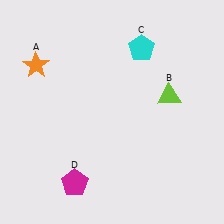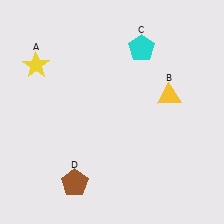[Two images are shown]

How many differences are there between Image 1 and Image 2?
There are 3 differences between the two images.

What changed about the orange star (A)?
In Image 1, A is orange. In Image 2, it changed to yellow.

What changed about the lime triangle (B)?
In Image 1, B is lime. In Image 2, it changed to yellow.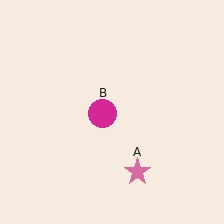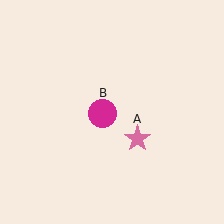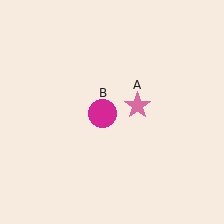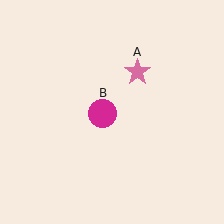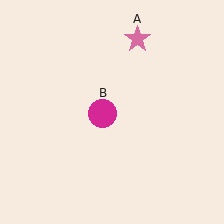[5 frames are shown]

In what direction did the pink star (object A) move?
The pink star (object A) moved up.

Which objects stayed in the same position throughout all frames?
Magenta circle (object B) remained stationary.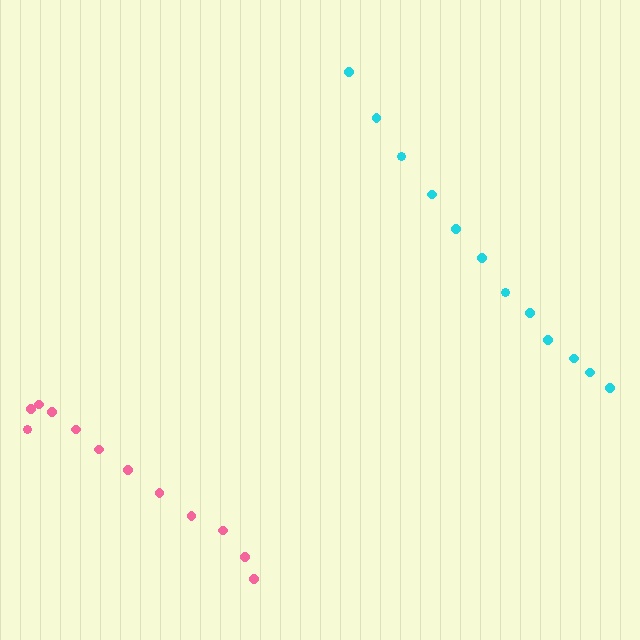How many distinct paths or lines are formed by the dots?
There are 2 distinct paths.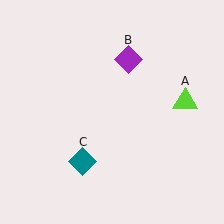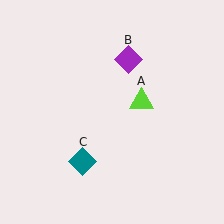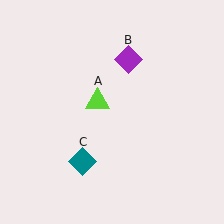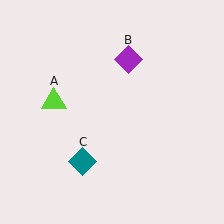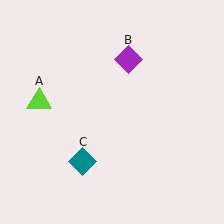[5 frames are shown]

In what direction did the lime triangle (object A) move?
The lime triangle (object A) moved left.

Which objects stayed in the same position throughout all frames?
Purple diamond (object B) and teal diamond (object C) remained stationary.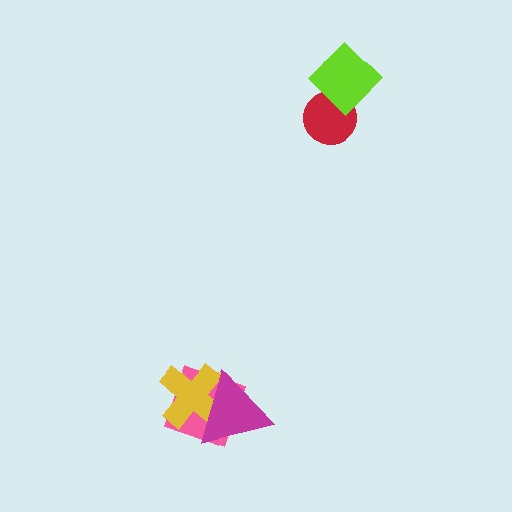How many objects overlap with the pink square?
2 objects overlap with the pink square.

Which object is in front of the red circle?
The lime diamond is in front of the red circle.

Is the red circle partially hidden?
Yes, it is partially covered by another shape.